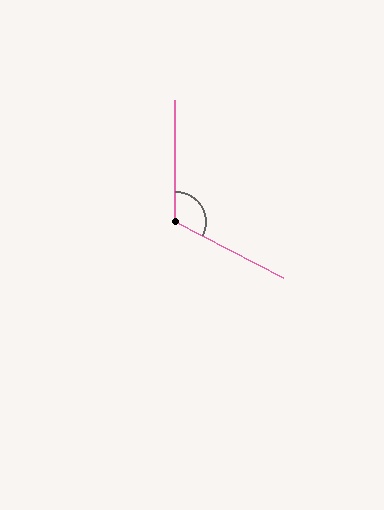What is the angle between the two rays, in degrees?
Approximately 118 degrees.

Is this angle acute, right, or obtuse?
It is obtuse.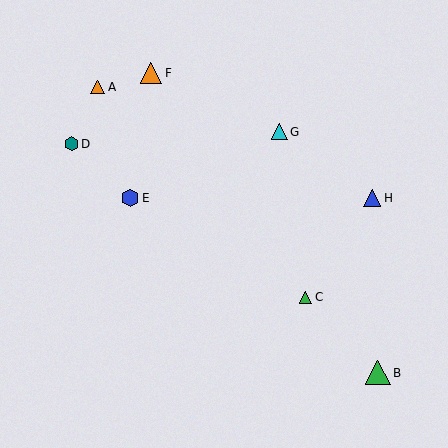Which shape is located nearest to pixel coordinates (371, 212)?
The blue triangle (labeled H) at (372, 198) is nearest to that location.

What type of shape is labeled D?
Shape D is a teal hexagon.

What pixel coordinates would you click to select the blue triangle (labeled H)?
Click at (372, 198) to select the blue triangle H.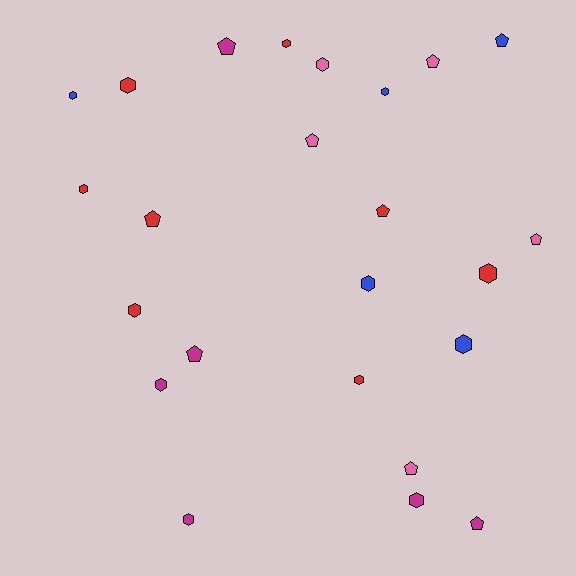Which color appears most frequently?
Red, with 8 objects.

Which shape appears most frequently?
Hexagon, with 14 objects.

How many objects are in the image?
There are 24 objects.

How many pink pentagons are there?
There are 4 pink pentagons.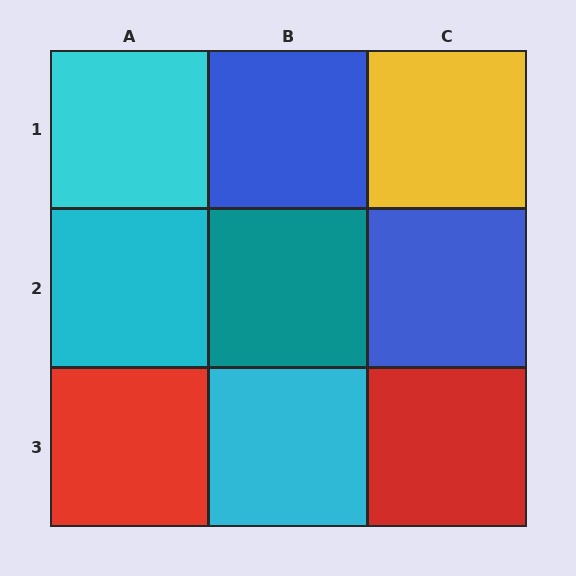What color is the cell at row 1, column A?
Cyan.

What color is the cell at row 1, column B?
Blue.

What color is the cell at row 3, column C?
Red.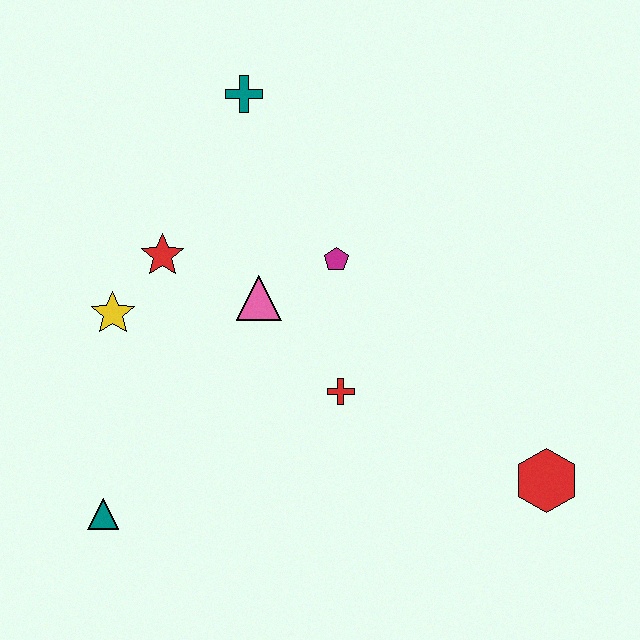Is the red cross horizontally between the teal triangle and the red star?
No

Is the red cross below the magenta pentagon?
Yes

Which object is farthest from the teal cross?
The red hexagon is farthest from the teal cross.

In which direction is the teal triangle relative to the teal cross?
The teal triangle is below the teal cross.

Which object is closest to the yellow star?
The red star is closest to the yellow star.